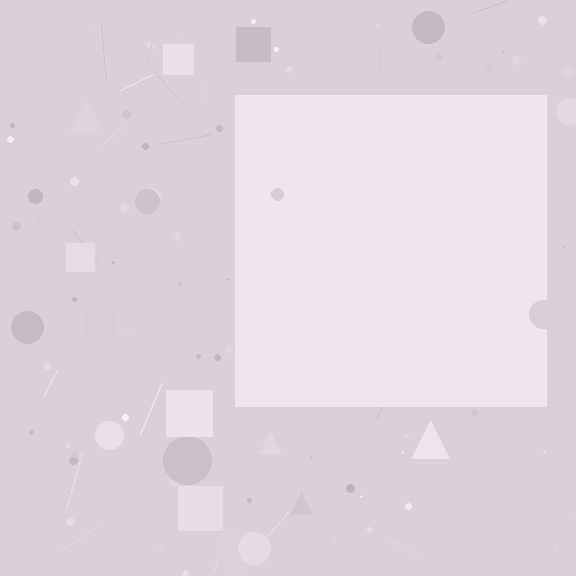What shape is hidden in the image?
A square is hidden in the image.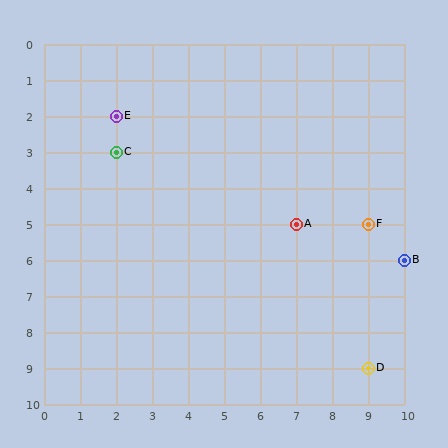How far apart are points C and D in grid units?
Points C and D are 7 columns and 6 rows apart (about 9.2 grid units diagonally).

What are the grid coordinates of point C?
Point C is at grid coordinates (2, 3).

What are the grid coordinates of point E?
Point E is at grid coordinates (2, 2).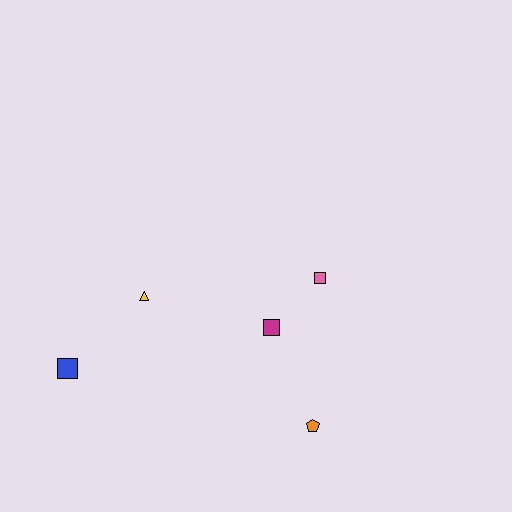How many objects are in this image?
There are 5 objects.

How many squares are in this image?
There are 3 squares.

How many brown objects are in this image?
There are no brown objects.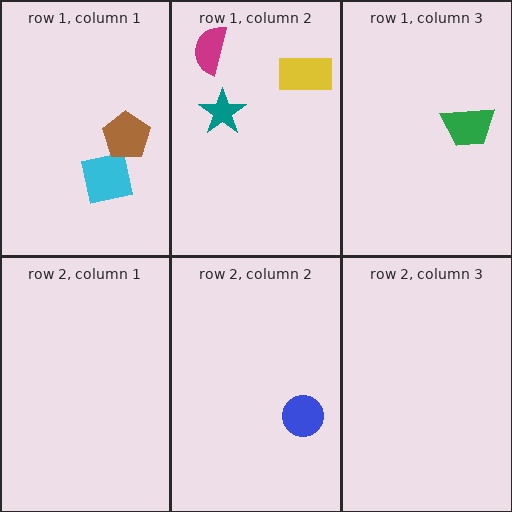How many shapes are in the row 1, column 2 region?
3.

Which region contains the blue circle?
The row 2, column 2 region.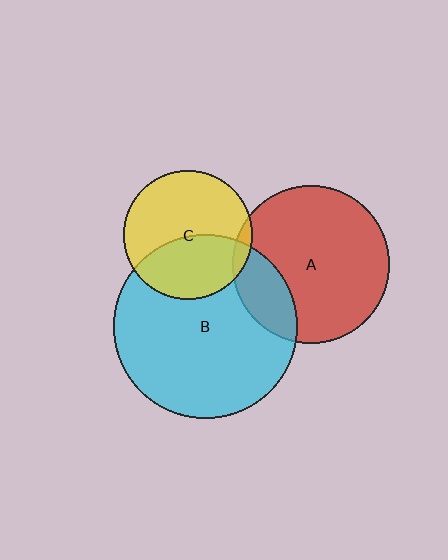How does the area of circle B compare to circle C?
Approximately 2.0 times.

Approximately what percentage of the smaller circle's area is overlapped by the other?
Approximately 40%.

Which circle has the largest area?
Circle B (cyan).